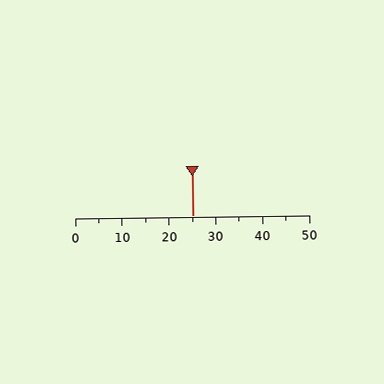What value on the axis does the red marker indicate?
The marker indicates approximately 25.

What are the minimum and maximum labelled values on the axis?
The axis runs from 0 to 50.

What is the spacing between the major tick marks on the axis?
The major ticks are spaced 10 apart.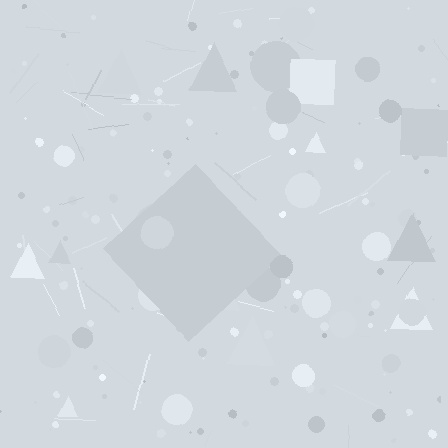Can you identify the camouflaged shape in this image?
The camouflaged shape is a diamond.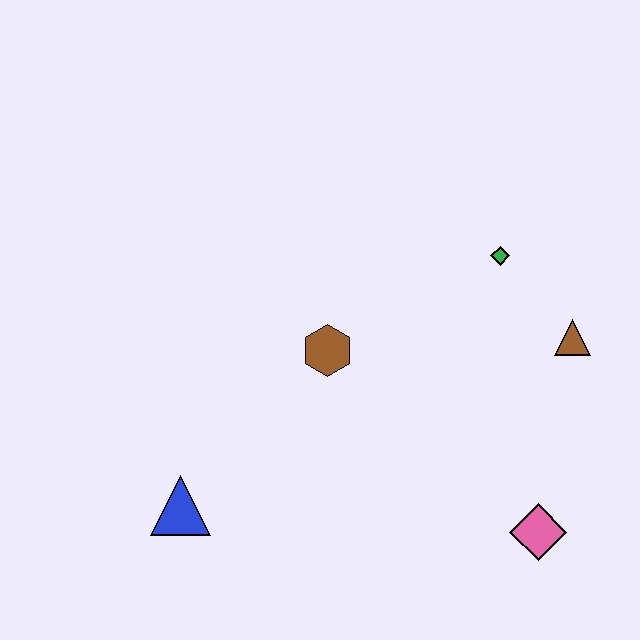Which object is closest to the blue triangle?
The brown hexagon is closest to the blue triangle.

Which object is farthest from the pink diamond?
The blue triangle is farthest from the pink diamond.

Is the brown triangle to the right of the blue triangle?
Yes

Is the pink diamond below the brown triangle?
Yes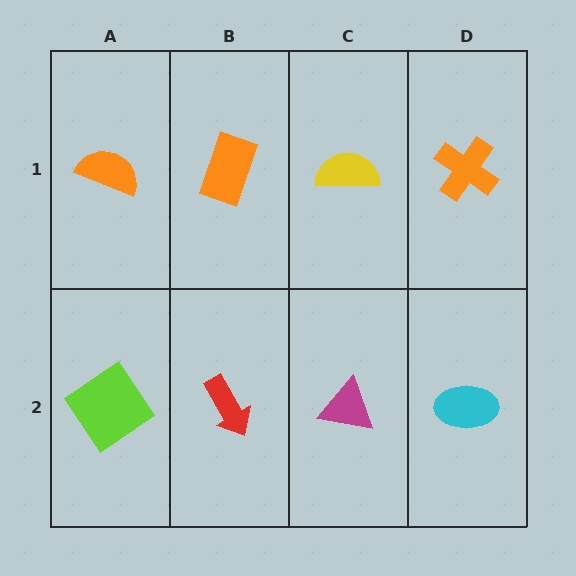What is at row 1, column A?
An orange semicircle.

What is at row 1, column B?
An orange rectangle.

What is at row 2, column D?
A cyan ellipse.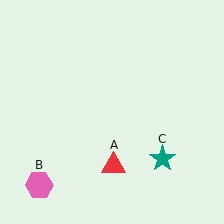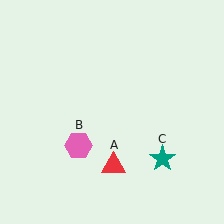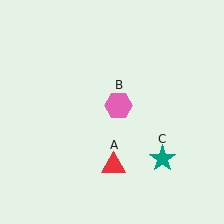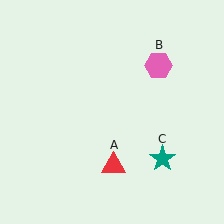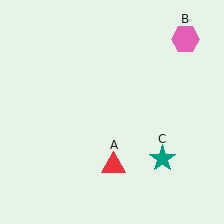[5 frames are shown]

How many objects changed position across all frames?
1 object changed position: pink hexagon (object B).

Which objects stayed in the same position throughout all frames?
Red triangle (object A) and teal star (object C) remained stationary.